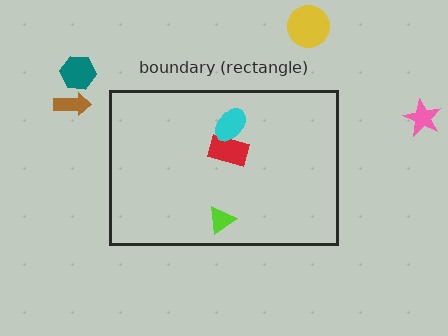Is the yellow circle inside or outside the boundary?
Outside.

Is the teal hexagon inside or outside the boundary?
Outside.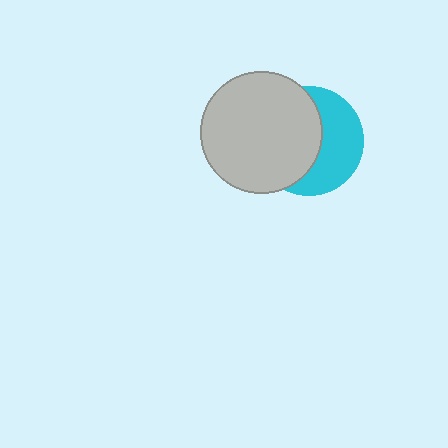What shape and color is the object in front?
The object in front is a light gray circle.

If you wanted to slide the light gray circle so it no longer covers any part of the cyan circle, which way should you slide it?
Slide it left — that is the most direct way to separate the two shapes.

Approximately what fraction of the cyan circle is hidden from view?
Roughly 54% of the cyan circle is hidden behind the light gray circle.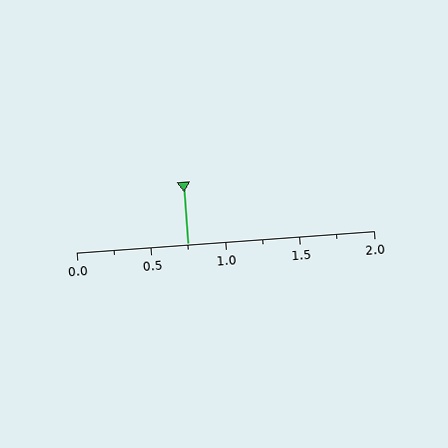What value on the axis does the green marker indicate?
The marker indicates approximately 0.75.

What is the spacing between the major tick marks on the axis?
The major ticks are spaced 0.5 apart.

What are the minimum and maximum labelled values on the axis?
The axis runs from 0.0 to 2.0.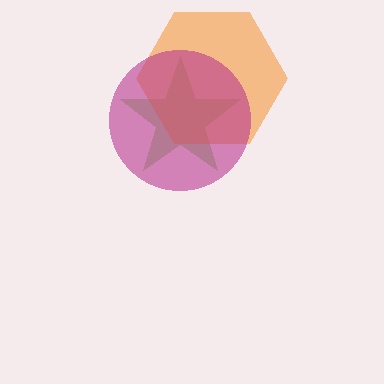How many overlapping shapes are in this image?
There are 3 overlapping shapes in the image.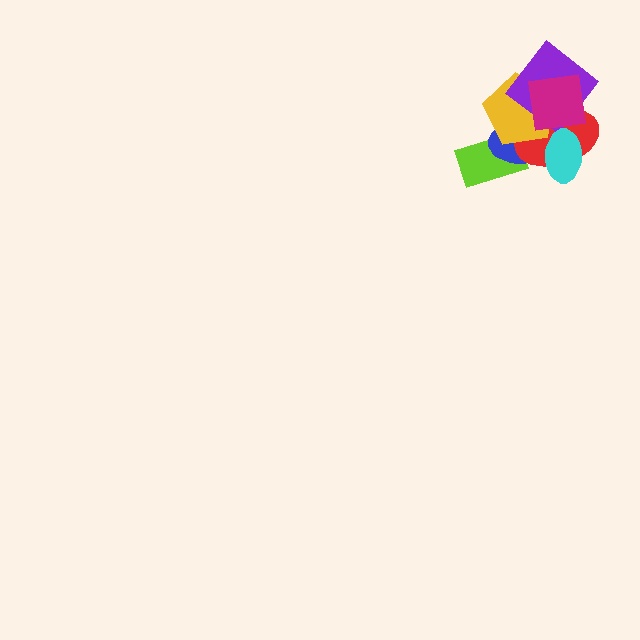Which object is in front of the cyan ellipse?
The magenta square is in front of the cyan ellipse.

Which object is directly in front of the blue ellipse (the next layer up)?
The red ellipse is directly in front of the blue ellipse.